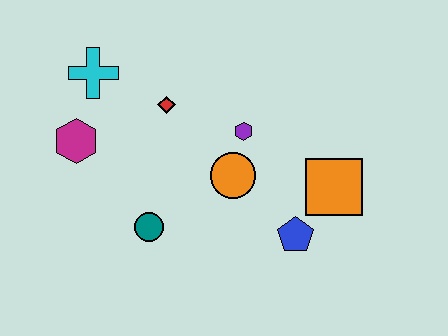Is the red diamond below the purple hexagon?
No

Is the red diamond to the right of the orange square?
No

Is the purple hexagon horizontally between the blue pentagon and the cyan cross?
Yes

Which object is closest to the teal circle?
The orange circle is closest to the teal circle.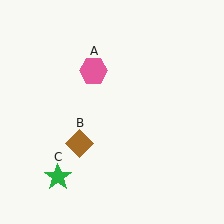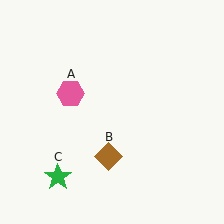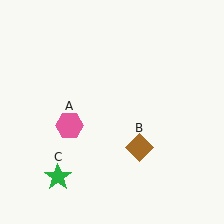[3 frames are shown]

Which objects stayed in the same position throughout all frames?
Green star (object C) remained stationary.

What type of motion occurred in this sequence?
The pink hexagon (object A), brown diamond (object B) rotated counterclockwise around the center of the scene.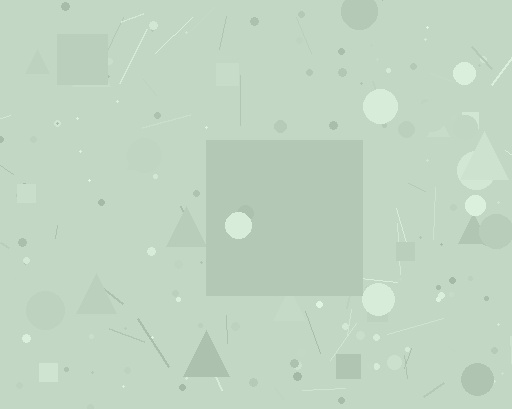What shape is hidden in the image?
A square is hidden in the image.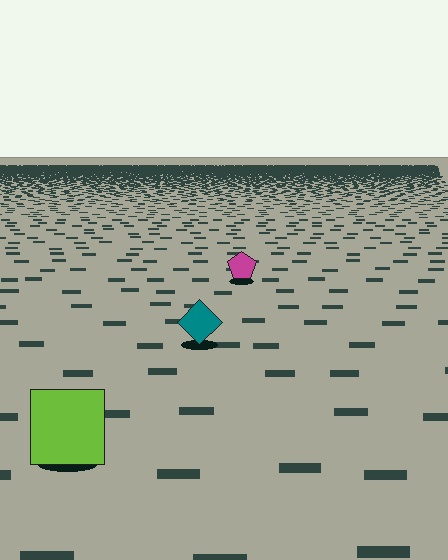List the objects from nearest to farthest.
From nearest to farthest: the lime square, the teal diamond, the magenta pentagon.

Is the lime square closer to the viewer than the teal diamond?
Yes. The lime square is closer — you can tell from the texture gradient: the ground texture is coarser near it.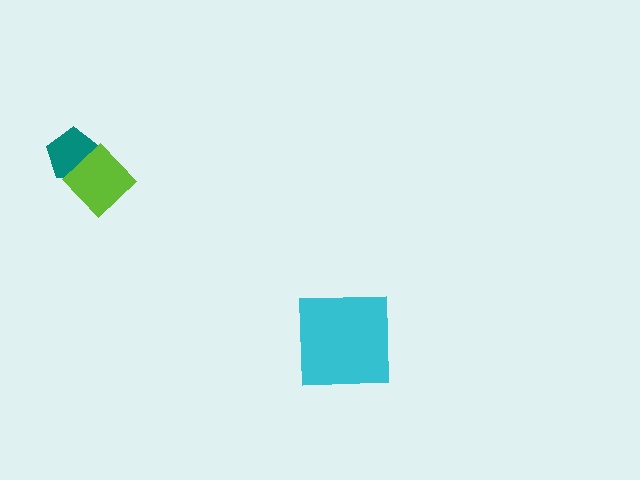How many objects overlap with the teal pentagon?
1 object overlaps with the teal pentagon.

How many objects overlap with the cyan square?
0 objects overlap with the cyan square.